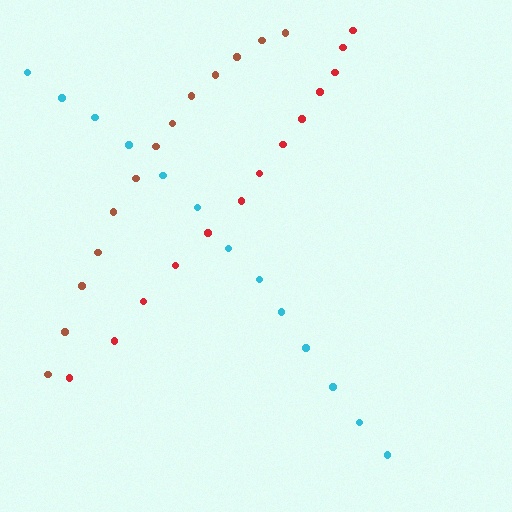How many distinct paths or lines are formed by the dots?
There are 3 distinct paths.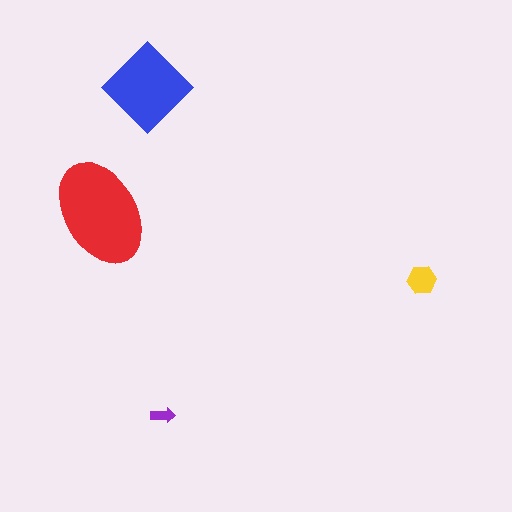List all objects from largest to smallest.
The red ellipse, the blue diamond, the yellow hexagon, the purple arrow.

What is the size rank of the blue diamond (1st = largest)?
2nd.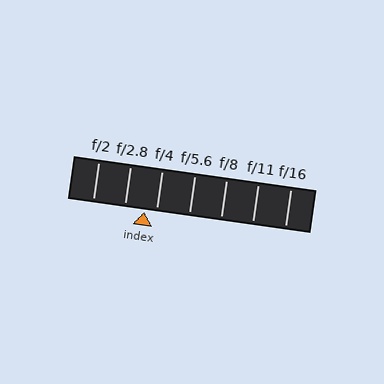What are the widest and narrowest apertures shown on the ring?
The widest aperture shown is f/2 and the narrowest is f/16.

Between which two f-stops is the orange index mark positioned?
The index mark is between f/2.8 and f/4.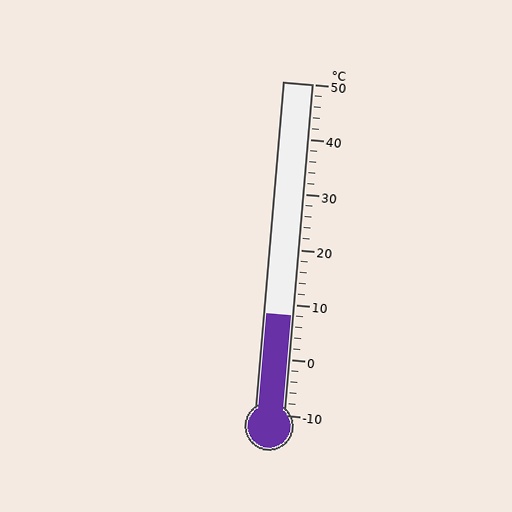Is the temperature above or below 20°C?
The temperature is below 20°C.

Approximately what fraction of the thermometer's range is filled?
The thermometer is filled to approximately 30% of its range.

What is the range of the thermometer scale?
The thermometer scale ranges from -10°C to 50°C.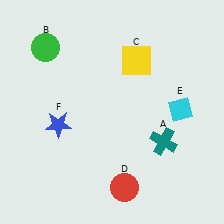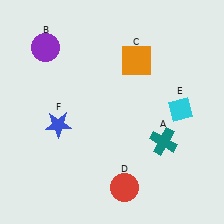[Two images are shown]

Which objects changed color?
B changed from green to purple. C changed from yellow to orange.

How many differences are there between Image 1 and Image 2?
There are 2 differences between the two images.